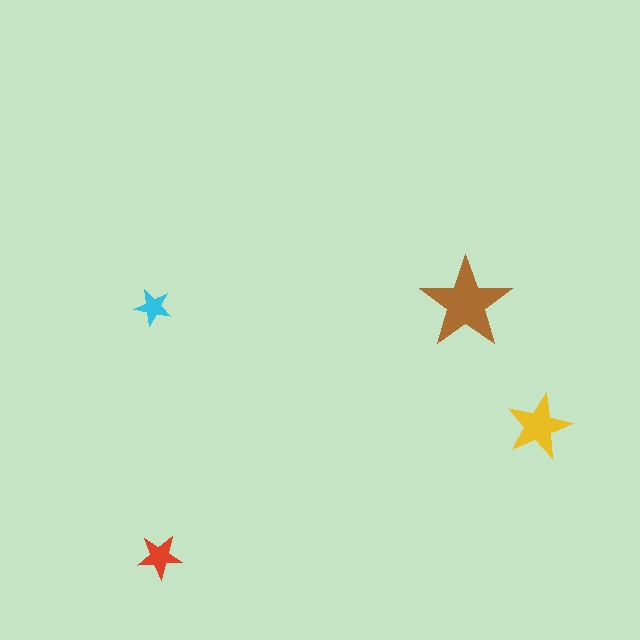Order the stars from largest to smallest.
the brown one, the yellow one, the red one, the cyan one.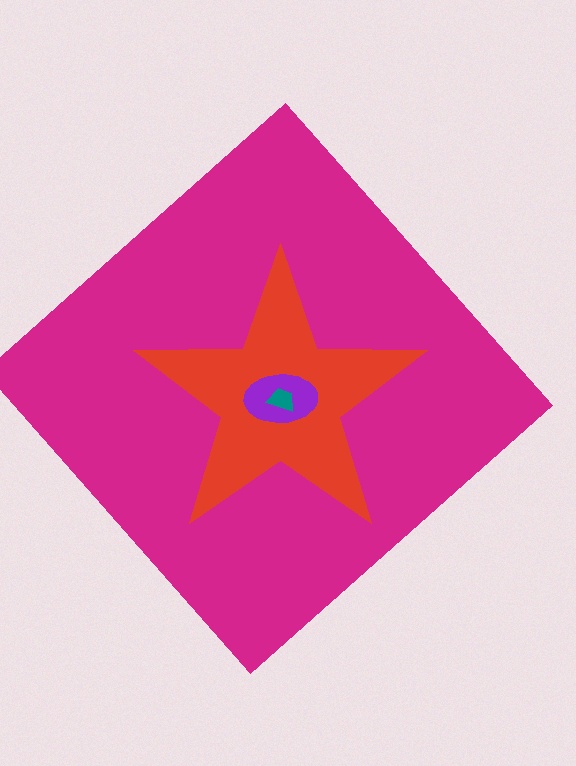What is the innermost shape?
The teal trapezoid.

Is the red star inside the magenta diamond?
Yes.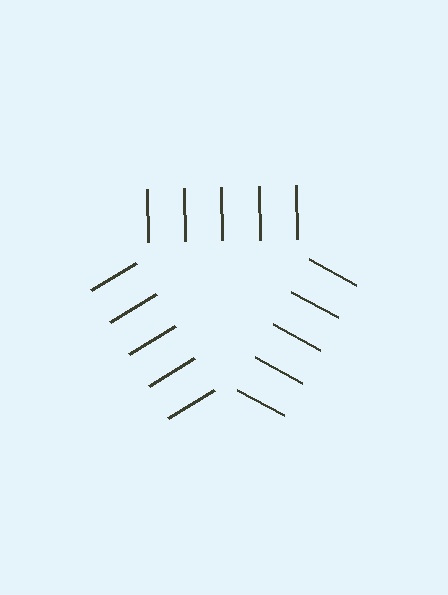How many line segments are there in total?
15 — 5 along each of the 3 edges.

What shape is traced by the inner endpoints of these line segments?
An illusory triangle — the line segments terminate on its edges but no continuous stroke is drawn.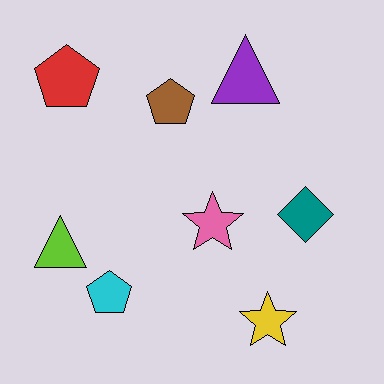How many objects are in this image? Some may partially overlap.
There are 8 objects.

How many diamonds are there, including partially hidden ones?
There is 1 diamond.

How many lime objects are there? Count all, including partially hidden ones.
There is 1 lime object.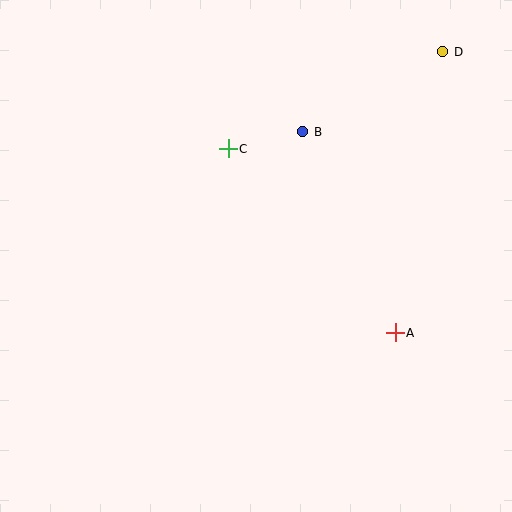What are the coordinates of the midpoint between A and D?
The midpoint between A and D is at (419, 192).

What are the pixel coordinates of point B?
Point B is at (303, 132).